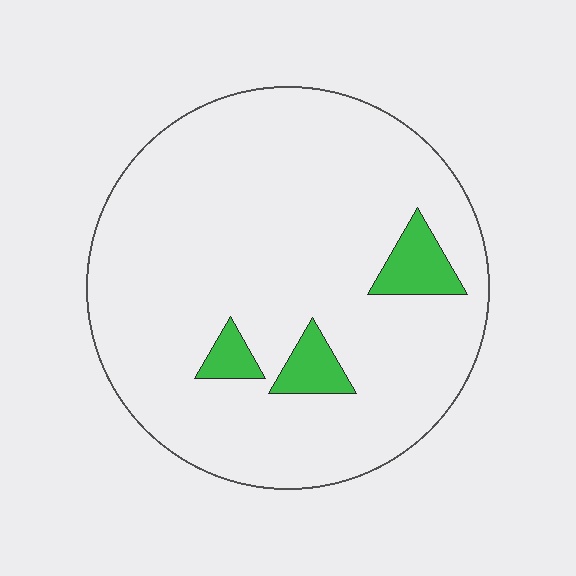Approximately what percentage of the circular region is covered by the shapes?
Approximately 10%.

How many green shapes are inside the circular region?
3.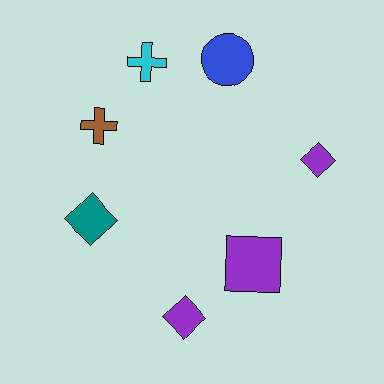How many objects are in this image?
There are 7 objects.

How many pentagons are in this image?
There are no pentagons.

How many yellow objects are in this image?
There are no yellow objects.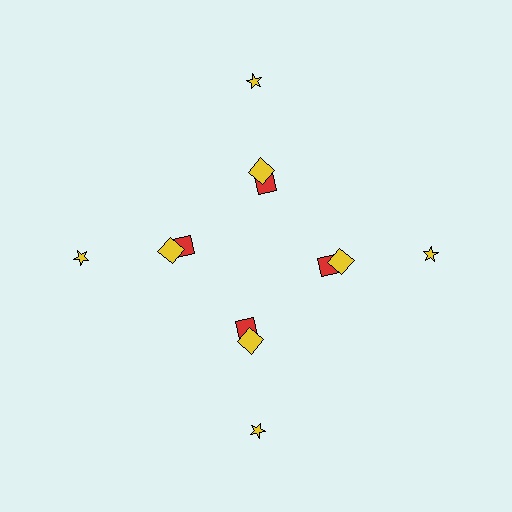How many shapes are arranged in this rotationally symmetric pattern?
There are 12 shapes, arranged in 4 groups of 3.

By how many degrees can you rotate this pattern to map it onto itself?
The pattern maps onto itself every 90 degrees of rotation.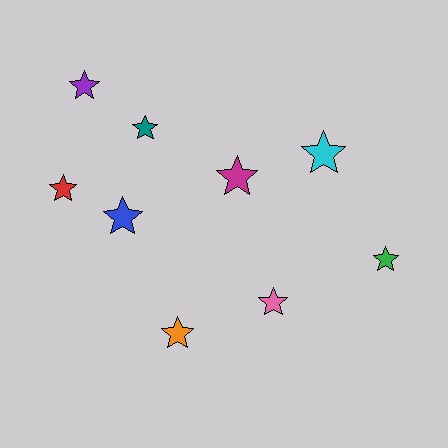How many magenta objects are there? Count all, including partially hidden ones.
There is 1 magenta object.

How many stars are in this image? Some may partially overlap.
There are 9 stars.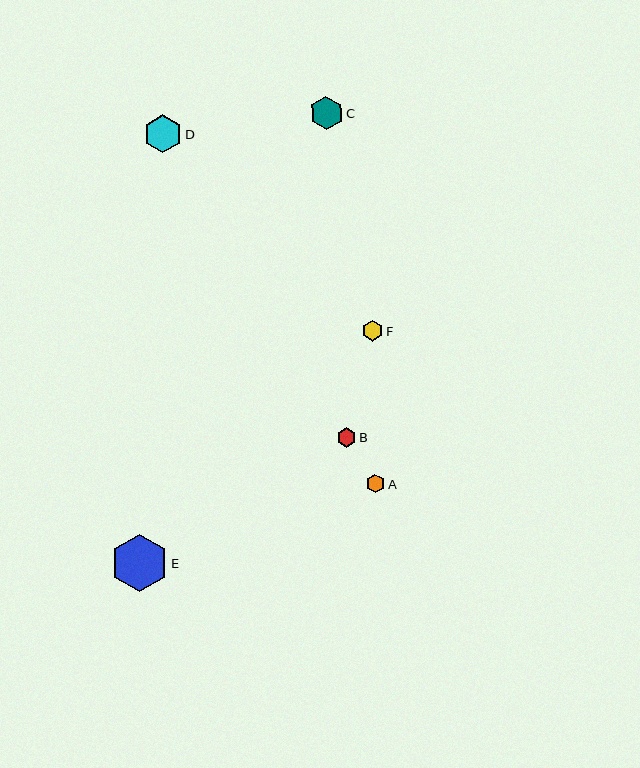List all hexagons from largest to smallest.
From largest to smallest: E, D, C, F, B, A.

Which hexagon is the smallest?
Hexagon A is the smallest with a size of approximately 18 pixels.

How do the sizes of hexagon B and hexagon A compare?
Hexagon B and hexagon A are approximately the same size.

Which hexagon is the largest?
Hexagon E is the largest with a size of approximately 57 pixels.